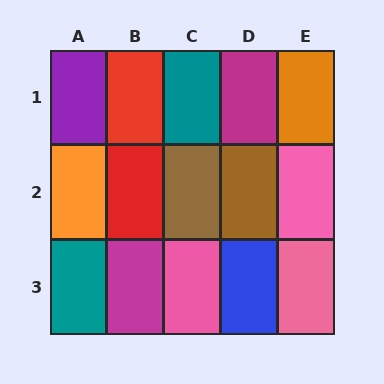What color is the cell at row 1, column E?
Orange.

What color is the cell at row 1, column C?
Teal.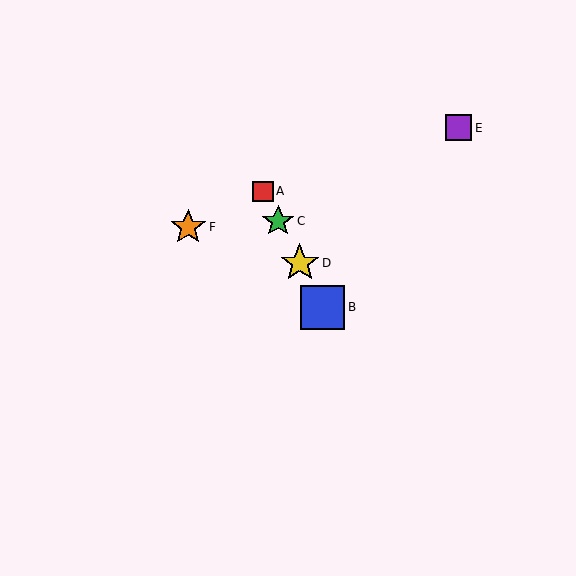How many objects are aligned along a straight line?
4 objects (A, B, C, D) are aligned along a straight line.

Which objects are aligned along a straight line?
Objects A, B, C, D are aligned along a straight line.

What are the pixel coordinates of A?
Object A is at (263, 191).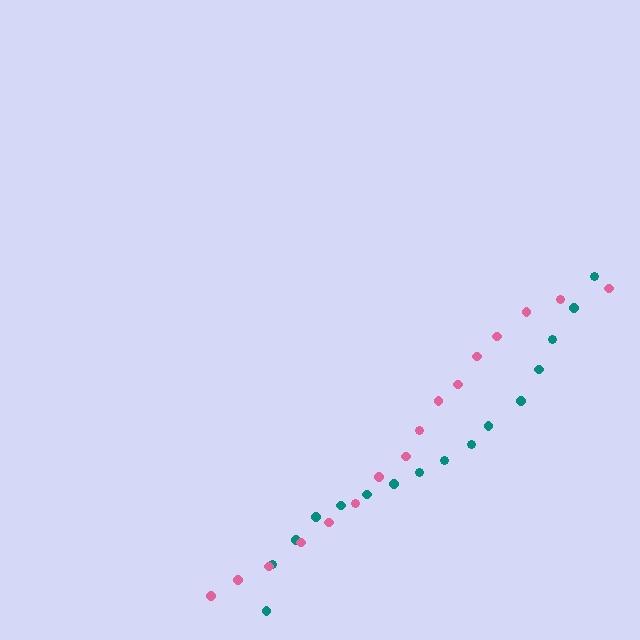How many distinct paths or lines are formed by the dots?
There are 2 distinct paths.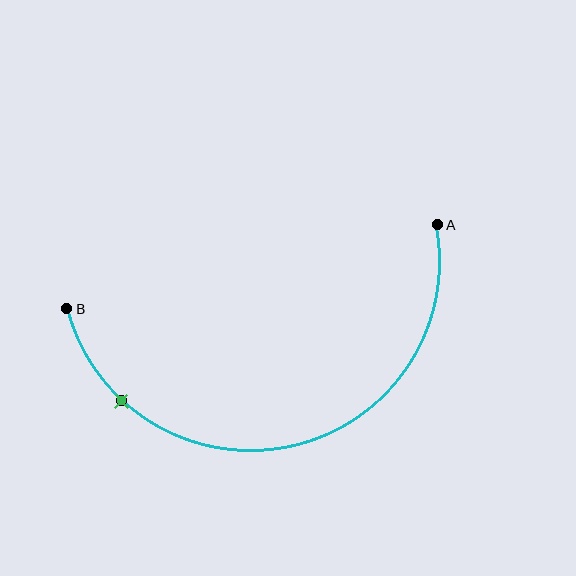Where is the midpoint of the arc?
The arc midpoint is the point on the curve farthest from the straight line joining A and B. It sits below that line.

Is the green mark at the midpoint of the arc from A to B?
No. The green mark lies on the arc but is closer to endpoint B. The arc midpoint would be at the point on the curve equidistant along the arc from both A and B.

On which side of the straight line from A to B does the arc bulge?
The arc bulges below the straight line connecting A and B.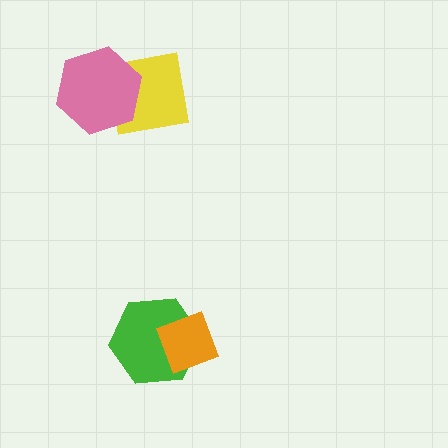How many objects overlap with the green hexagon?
1 object overlaps with the green hexagon.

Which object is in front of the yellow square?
The pink hexagon is in front of the yellow square.